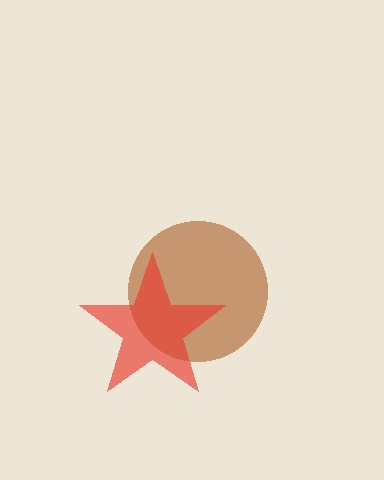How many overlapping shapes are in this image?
There are 2 overlapping shapes in the image.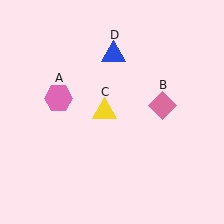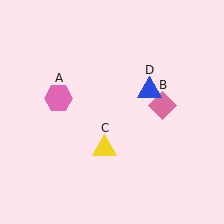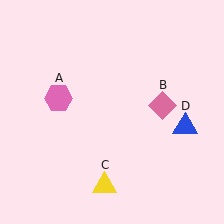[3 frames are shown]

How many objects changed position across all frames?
2 objects changed position: yellow triangle (object C), blue triangle (object D).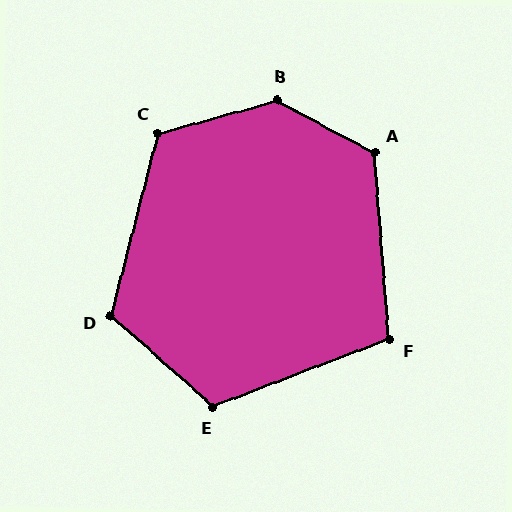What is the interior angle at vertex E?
Approximately 117 degrees (obtuse).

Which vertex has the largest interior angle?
B, at approximately 136 degrees.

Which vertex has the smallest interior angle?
F, at approximately 106 degrees.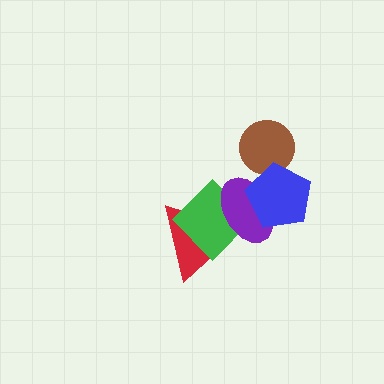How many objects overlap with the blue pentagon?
2 objects overlap with the blue pentagon.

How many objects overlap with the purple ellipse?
3 objects overlap with the purple ellipse.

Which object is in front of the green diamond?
The purple ellipse is in front of the green diamond.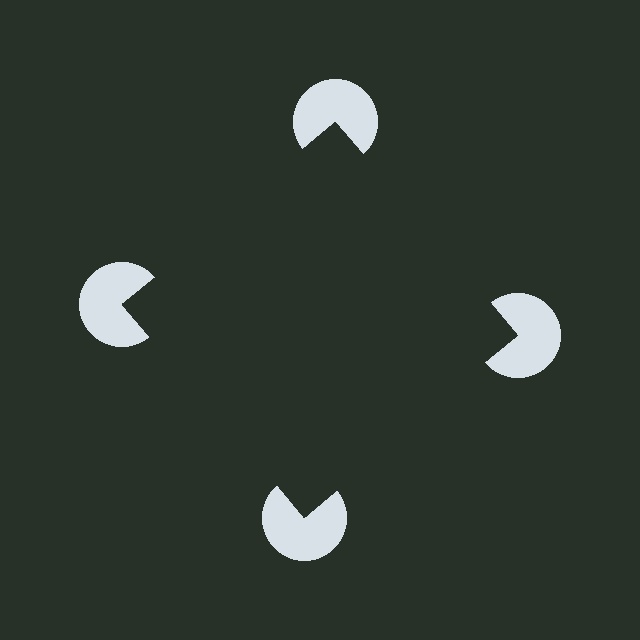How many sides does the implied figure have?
4 sides.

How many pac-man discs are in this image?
There are 4 — one at each vertex of the illusory square.